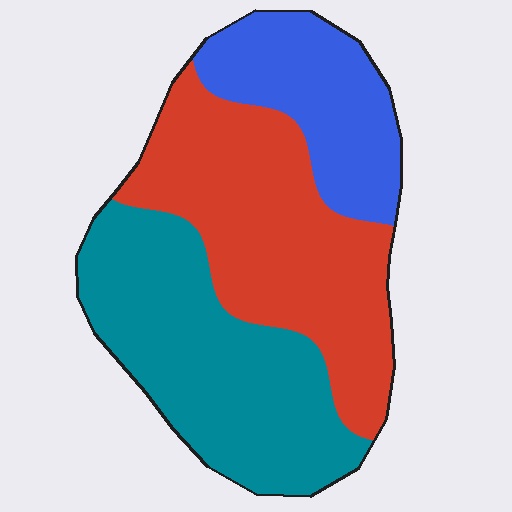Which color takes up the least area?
Blue, at roughly 20%.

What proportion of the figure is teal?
Teal covers 38% of the figure.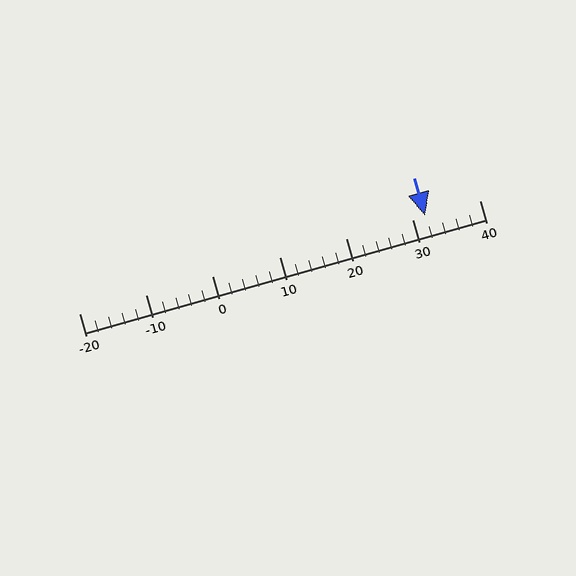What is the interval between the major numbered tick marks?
The major tick marks are spaced 10 units apart.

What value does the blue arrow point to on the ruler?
The blue arrow points to approximately 32.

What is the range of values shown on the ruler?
The ruler shows values from -20 to 40.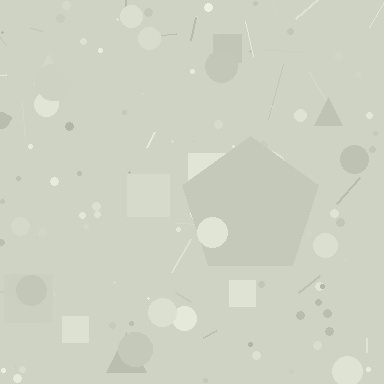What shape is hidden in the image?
A pentagon is hidden in the image.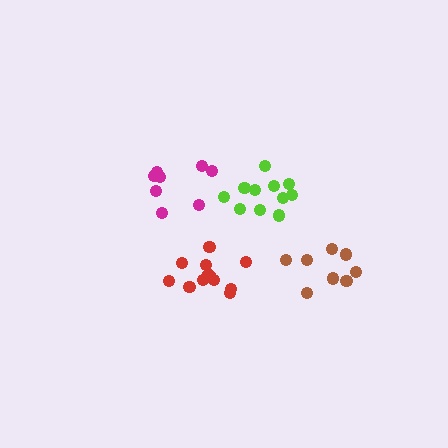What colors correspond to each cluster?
The clusters are colored: lime, magenta, brown, red.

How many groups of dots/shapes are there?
There are 4 groups.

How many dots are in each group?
Group 1: 11 dots, Group 2: 8 dots, Group 3: 8 dots, Group 4: 12 dots (39 total).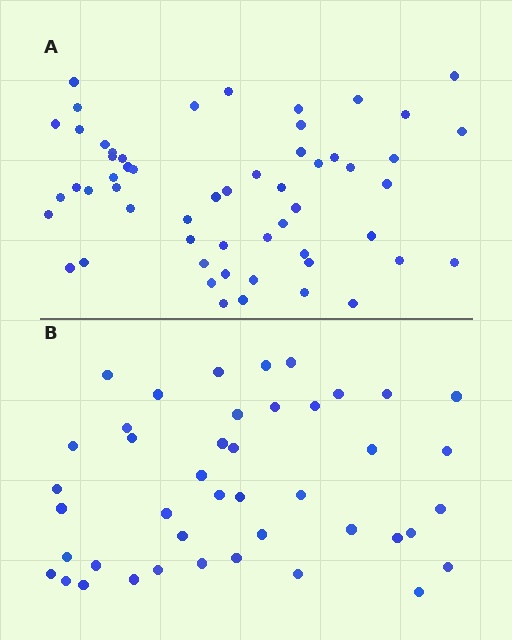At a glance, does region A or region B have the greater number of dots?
Region A (the top region) has more dots.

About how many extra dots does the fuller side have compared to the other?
Region A has approximately 15 more dots than region B.